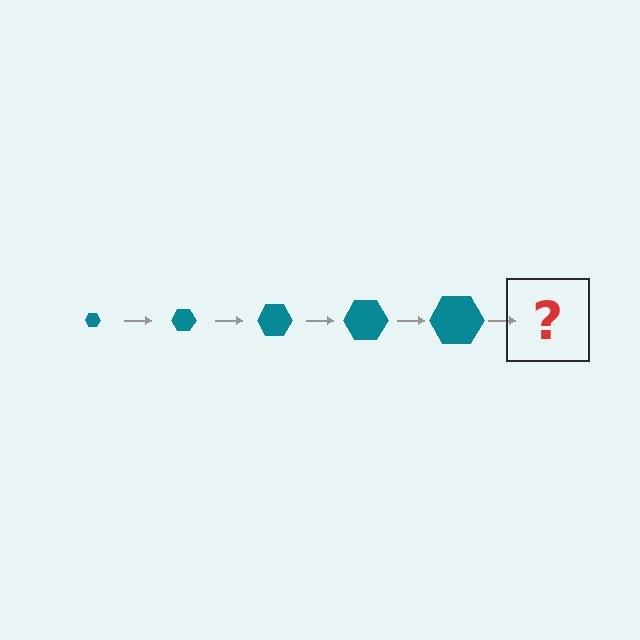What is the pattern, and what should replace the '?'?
The pattern is that the hexagon gets progressively larger each step. The '?' should be a teal hexagon, larger than the previous one.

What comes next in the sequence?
The next element should be a teal hexagon, larger than the previous one.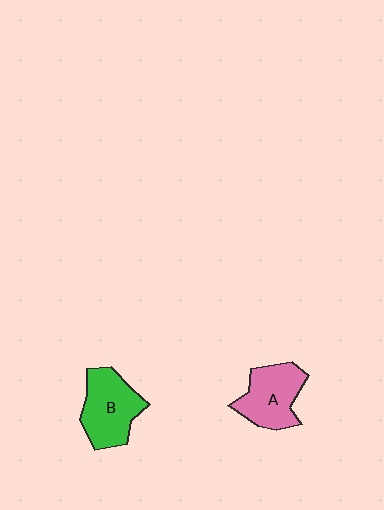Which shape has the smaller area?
Shape A (pink).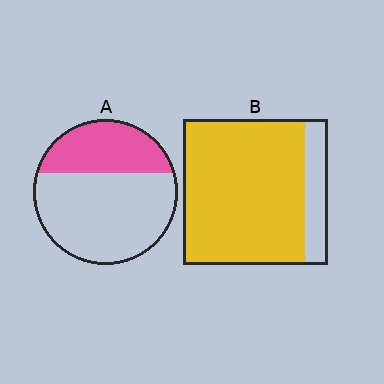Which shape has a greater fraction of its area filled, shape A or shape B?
Shape B.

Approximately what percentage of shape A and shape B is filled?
A is approximately 35% and B is approximately 85%.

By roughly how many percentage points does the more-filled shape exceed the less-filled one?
By roughly 50 percentage points (B over A).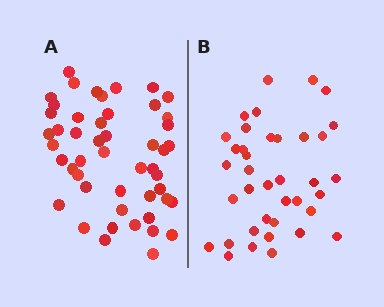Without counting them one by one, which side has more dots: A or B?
Region A (the left region) has more dots.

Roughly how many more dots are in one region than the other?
Region A has roughly 12 or so more dots than region B.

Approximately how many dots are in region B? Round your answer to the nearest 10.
About 40 dots. (The exact count is 38, which rounds to 40.)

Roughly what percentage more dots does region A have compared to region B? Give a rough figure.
About 30% more.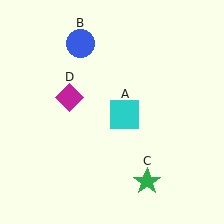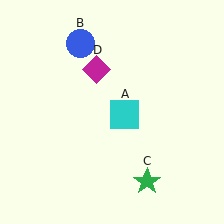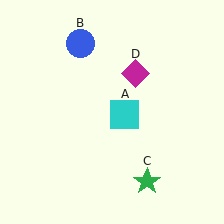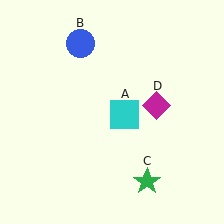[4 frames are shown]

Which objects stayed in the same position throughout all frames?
Cyan square (object A) and blue circle (object B) and green star (object C) remained stationary.